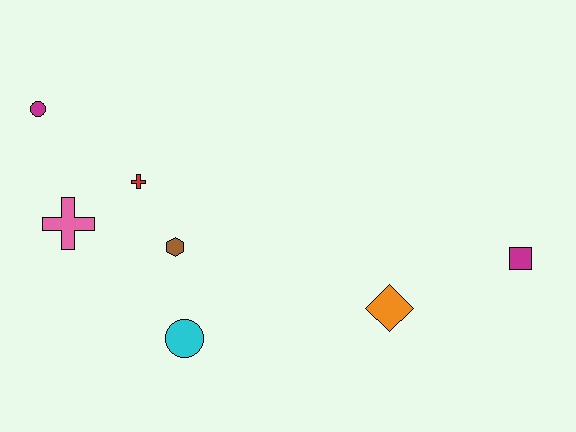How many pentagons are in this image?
There are no pentagons.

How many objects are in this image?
There are 7 objects.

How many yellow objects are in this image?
There are no yellow objects.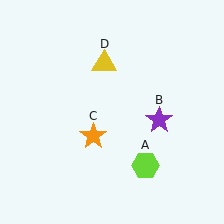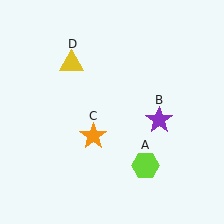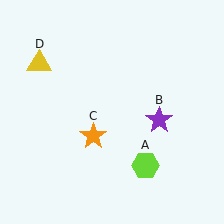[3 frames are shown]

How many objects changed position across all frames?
1 object changed position: yellow triangle (object D).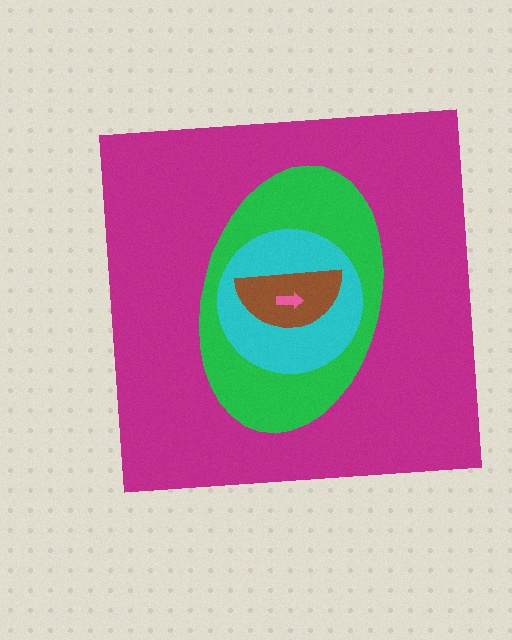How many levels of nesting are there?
5.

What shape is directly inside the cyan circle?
The brown semicircle.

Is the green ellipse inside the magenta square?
Yes.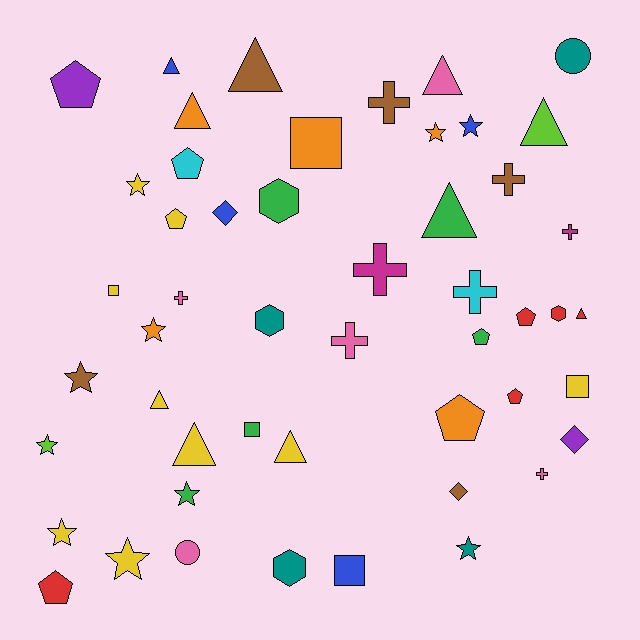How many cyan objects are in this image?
There are 2 cyan objects.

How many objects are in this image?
There are 50 objects.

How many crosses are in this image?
There are 8 crosses.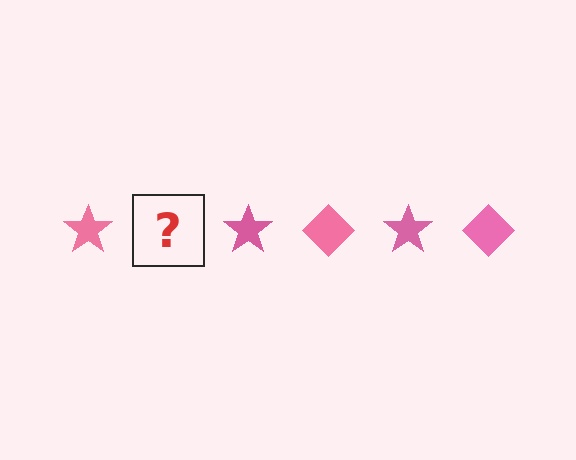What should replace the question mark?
The question mark should be replaced with a pink diamond.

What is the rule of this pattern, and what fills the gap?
The rule is that the pattern cycles through star, diamond shapes in pink. The gap should be filled with a pink diamond.